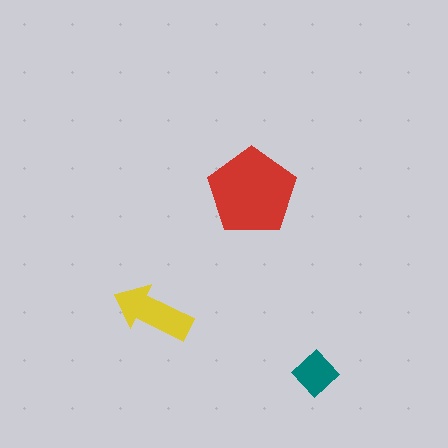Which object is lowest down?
The teal diamond is bottommost.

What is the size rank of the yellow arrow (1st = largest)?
2nd.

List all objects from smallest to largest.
The teal diamond, the yellow arrow, the red pentagon.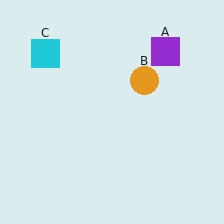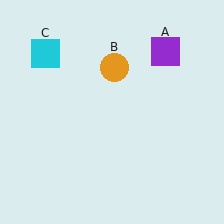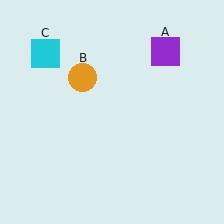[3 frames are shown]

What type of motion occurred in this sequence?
The orange circle (object B) rotated counterclockwise around the center of the scene.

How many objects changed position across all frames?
1 object changed position: orange circle (object B).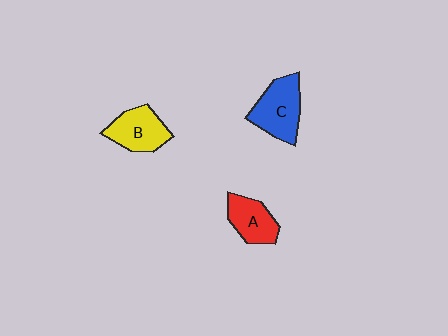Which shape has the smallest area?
Shape A (red).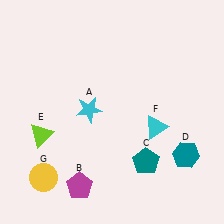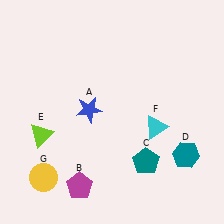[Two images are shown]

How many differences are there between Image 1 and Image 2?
There is 1 difference between the two images.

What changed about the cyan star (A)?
In Image 1, A is cyan. In Image 2, it changed to blue.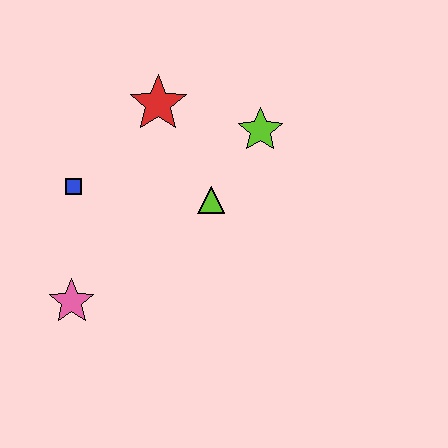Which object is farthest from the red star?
The pink star is farthest from the red star.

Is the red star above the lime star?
Yes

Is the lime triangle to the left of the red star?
No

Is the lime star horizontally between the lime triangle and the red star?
No